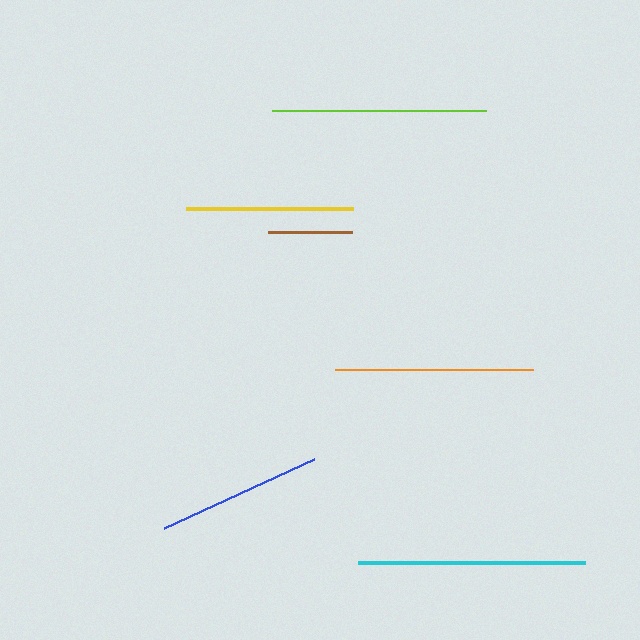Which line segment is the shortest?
The brown line is the shortest at approximately 83 pixels.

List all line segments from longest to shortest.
From longest to shortest: cyan, lime, orange, yellow, blue, brown.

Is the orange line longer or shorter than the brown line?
The orange line is longer than the brown line.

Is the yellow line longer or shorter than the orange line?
The orange line is longer than the yellow line.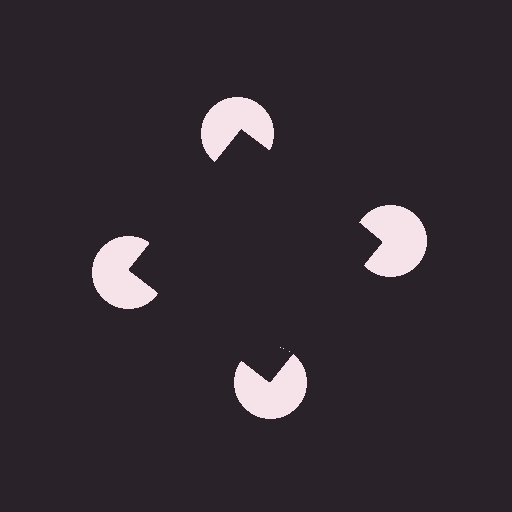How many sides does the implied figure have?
4 sides.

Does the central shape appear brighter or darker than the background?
It typically appears slightly darker than the background, even though no actual brightness change is drawn.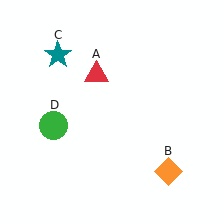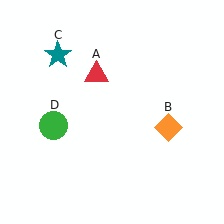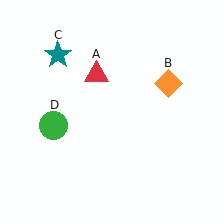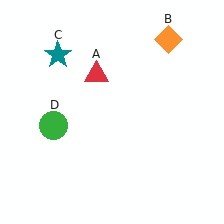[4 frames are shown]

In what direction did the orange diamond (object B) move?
The orange diamond (object B) moved up.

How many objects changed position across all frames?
1 object changed position: orange diamond (object B).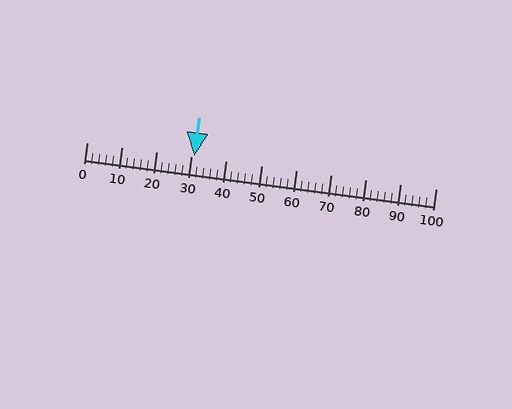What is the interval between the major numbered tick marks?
The major tick marks are spaced 10 units apart.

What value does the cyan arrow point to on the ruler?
The cyan arrow points to approximately 31.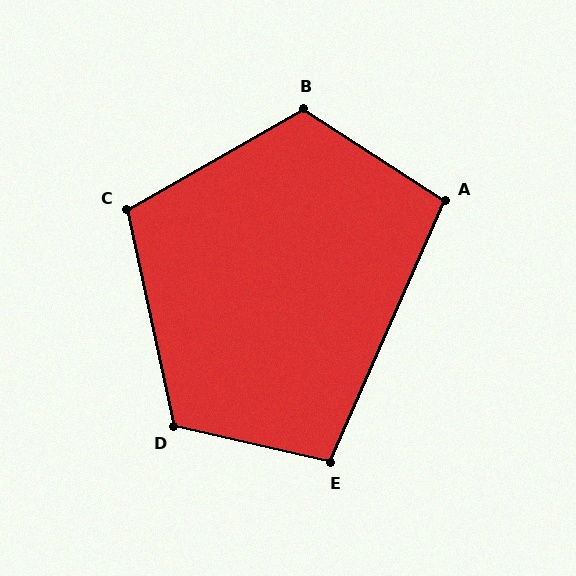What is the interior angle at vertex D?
Approximately 115 degrees (obtuse).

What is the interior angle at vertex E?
Approximately 101 degrees (obtuse).